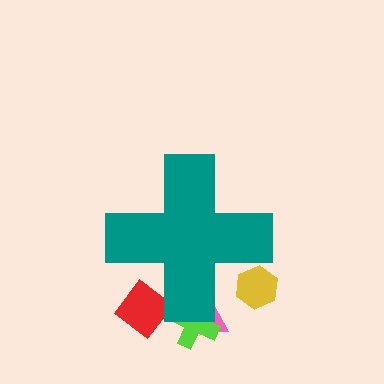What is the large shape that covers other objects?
A teal cross.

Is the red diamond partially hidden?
Yes, the red diamond is partially hidden behind the teal cross.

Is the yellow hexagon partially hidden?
Yes, the yellow hexagon is partially hidden behind the teal cross.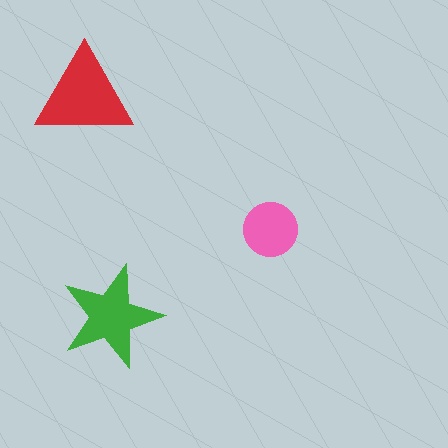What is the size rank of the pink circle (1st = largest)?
3rd.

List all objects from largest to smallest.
The red triangle, the green star, the pink circle.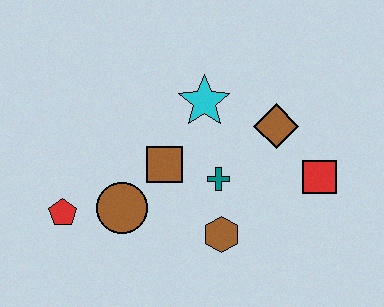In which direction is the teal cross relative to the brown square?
The teal cross is to the right of the brown square.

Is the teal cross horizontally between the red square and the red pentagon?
Yes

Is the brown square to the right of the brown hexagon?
No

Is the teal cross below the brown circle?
No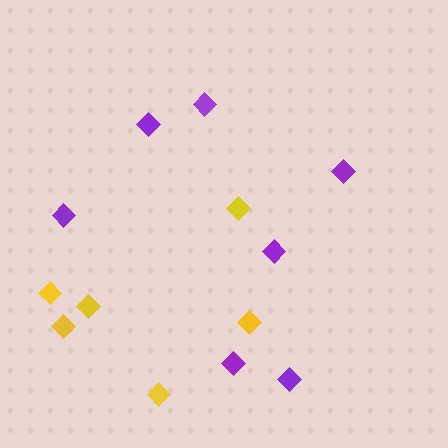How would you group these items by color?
There are 2 groups: one group of yellow diamonds (6) and one group of purple diamonds (7).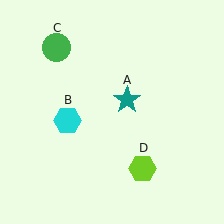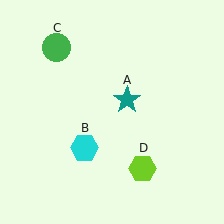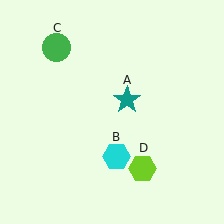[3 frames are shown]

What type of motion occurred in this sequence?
The cyan hexagon (object B) rotated counterclockwise around the center of the scene.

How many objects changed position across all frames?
1 object changed position: cyan hexagon (object B).